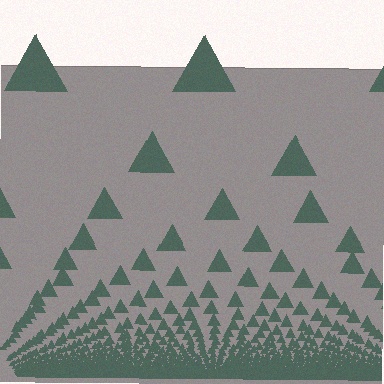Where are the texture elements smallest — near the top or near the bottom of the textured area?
Near the bottom.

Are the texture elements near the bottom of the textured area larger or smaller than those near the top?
Smaller. The gradient is inverted — elements near the bottom are smaller and denser.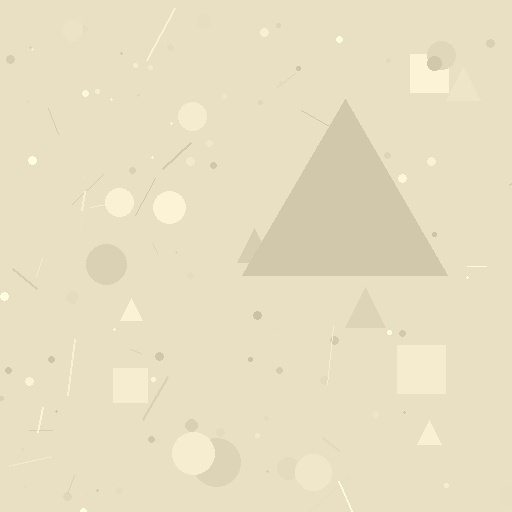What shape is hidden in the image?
A triangle is hidden in the image.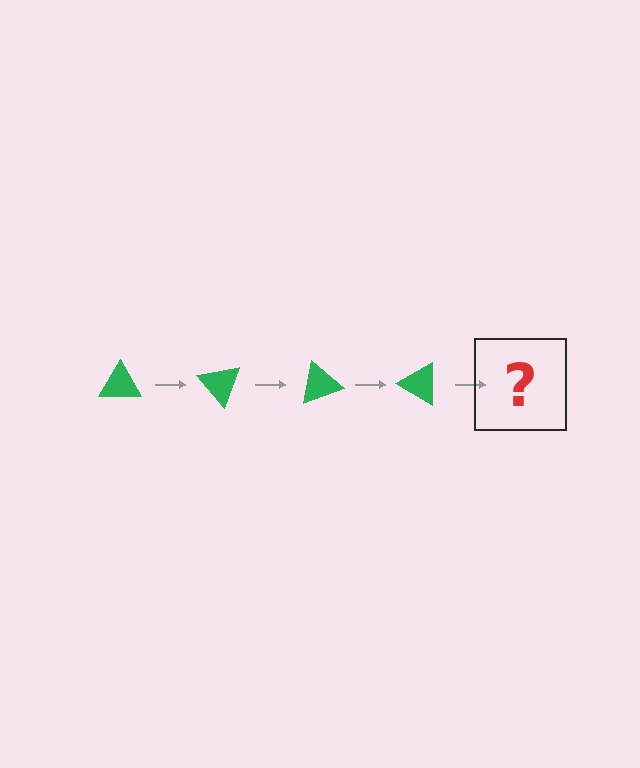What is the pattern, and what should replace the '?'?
The pattern is that the triangle rotates 50 degrees each step. The '?' should be a green triangle rotated 200 degrees.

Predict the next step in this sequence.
The next step is a green triangle rotated 200 degrees.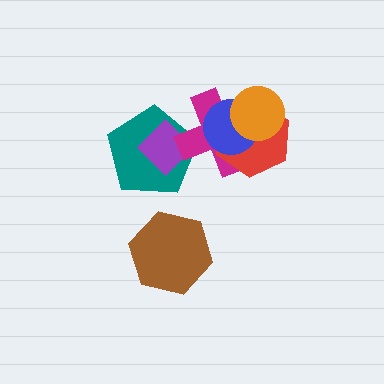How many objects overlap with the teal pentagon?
2 objects overlap with the teal pentagon.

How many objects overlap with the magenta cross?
5 objects overlap with the magenta cross.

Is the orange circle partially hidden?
No, no other shape covers it.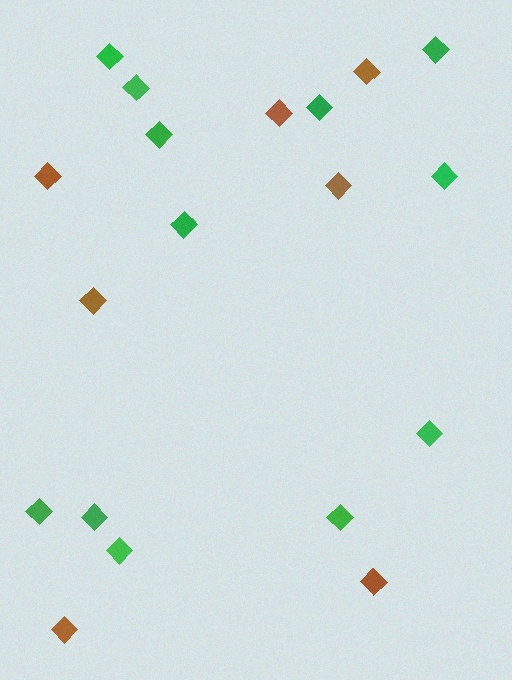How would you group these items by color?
There are 2 groups: one group of green diamonds (12) and one group of brown diamonds (7).